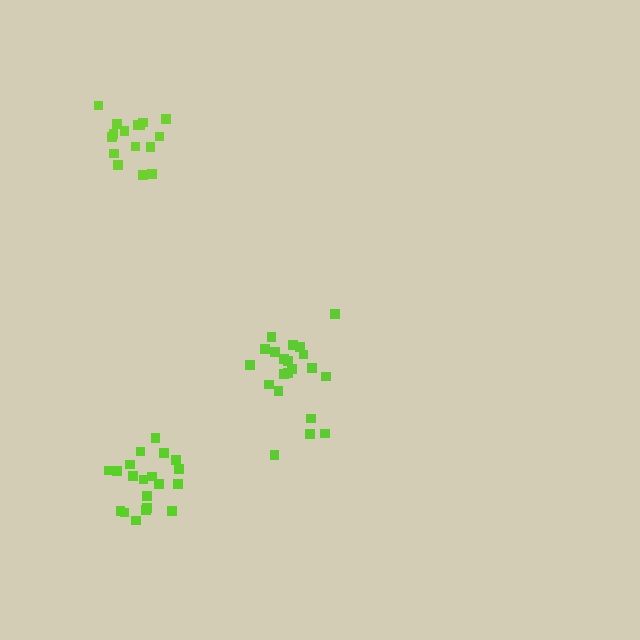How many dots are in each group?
Group 1: 21 dots, Group 2: 20 dots, Group 3: 16 dots (57 total).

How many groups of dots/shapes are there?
There are 3 groups.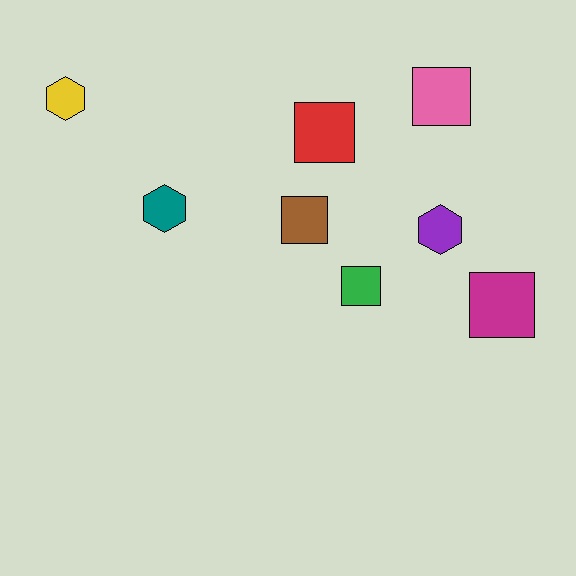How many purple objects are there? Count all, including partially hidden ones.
There is 1 purple object.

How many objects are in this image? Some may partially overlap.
There are 8 objects.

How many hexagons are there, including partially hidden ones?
There are 3 hexagons.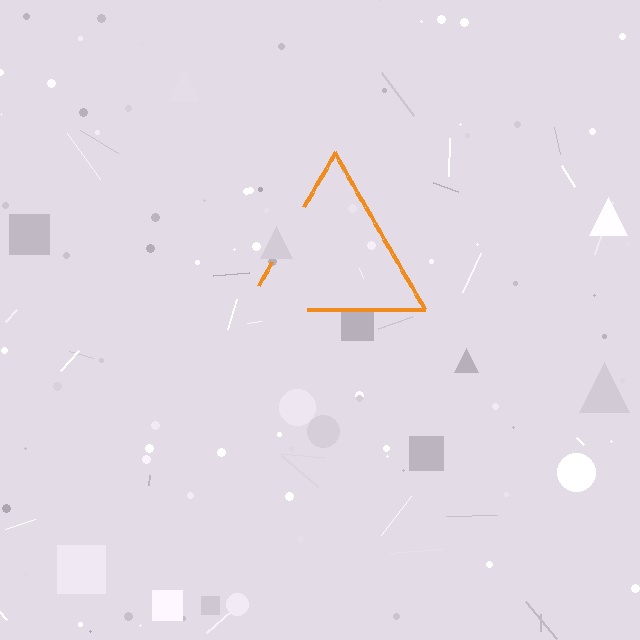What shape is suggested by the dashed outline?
The dashed outline suggests a triangle.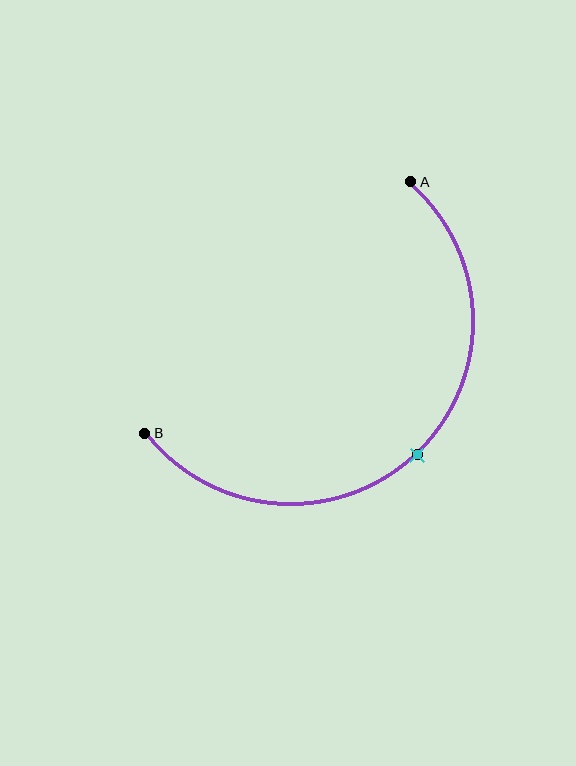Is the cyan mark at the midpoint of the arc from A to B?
Yes. The cyan mark lies on the arc at equal arc-length from both A and B — it is the arc midpoint.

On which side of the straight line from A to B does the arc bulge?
The arc bulges below and to the right of the straight line connecting A and B.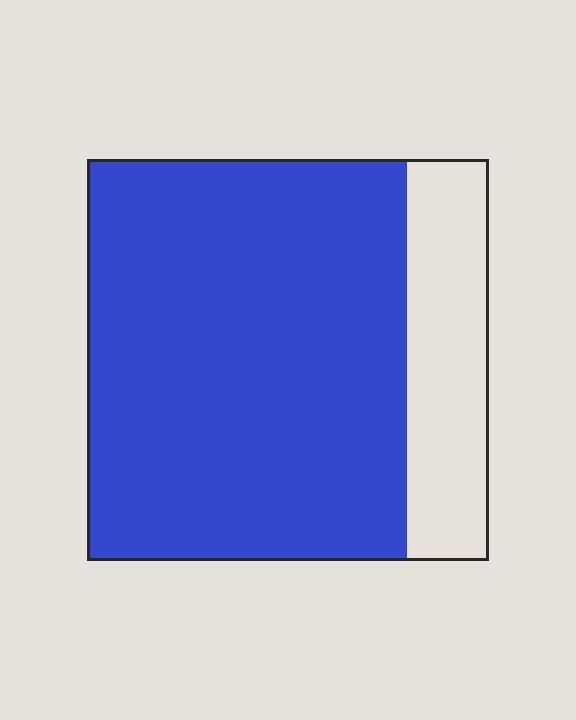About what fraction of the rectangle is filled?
About four fifths (4/5).